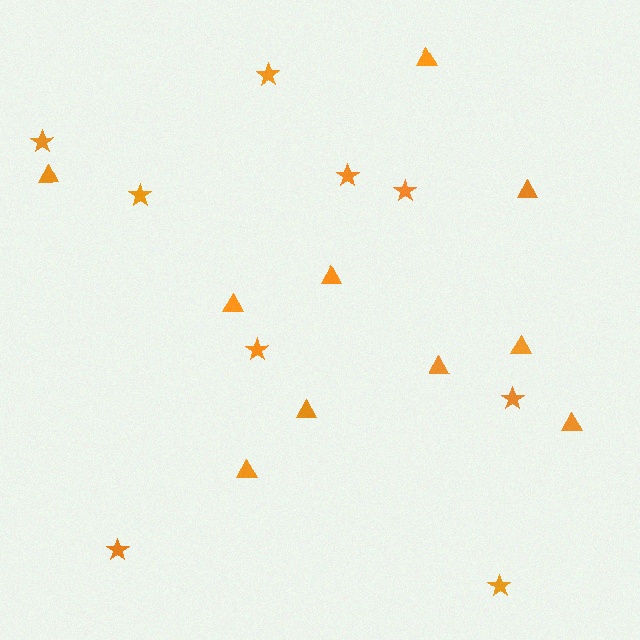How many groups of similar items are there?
There are 2 groups: one group of triangles (10) and one group of stars (9).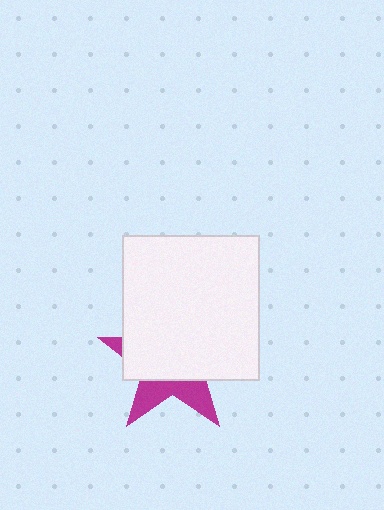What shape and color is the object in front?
The object in front is a white rectangle.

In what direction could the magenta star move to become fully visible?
The magenta star could move down. That would shift it out from behind the white rectangle entirely.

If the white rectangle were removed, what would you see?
You would see the complete magenta star.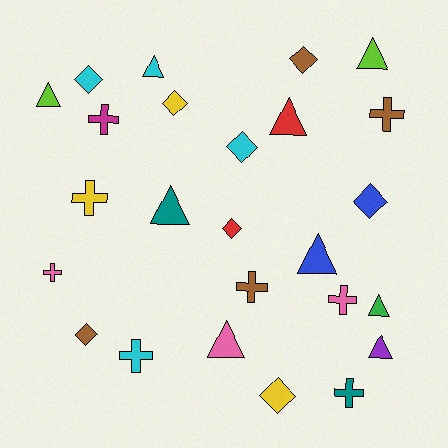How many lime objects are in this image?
There are 2 lime objects.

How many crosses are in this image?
There are 8 crosses.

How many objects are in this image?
There are 25 objects.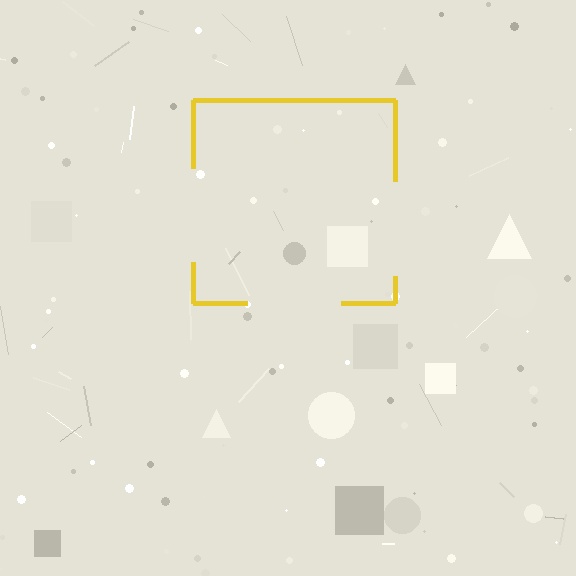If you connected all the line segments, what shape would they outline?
They would outline a square.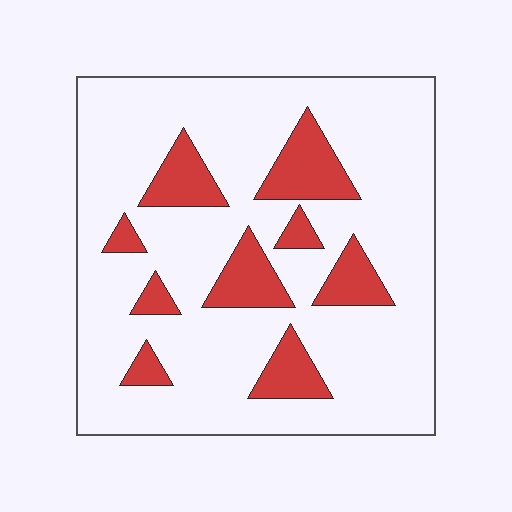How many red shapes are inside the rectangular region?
9.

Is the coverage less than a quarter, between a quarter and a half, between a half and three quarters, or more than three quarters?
Less than a quarter.